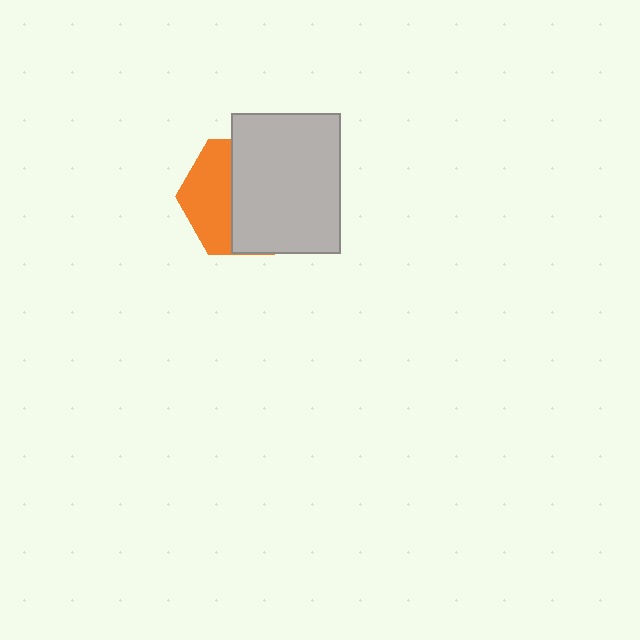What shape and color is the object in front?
The object in front is a light gray rectangle.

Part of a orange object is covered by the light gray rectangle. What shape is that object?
It is a hexagon.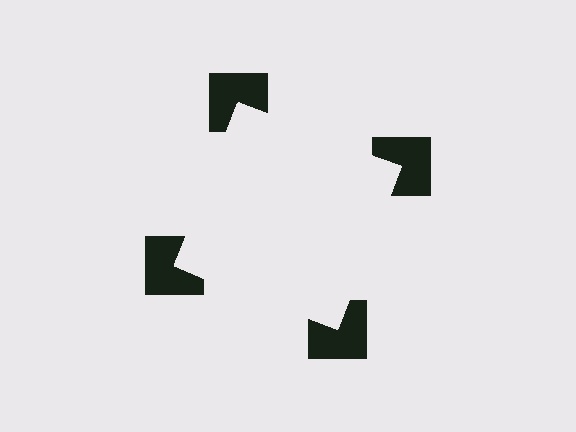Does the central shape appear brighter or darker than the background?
It typically appears slightly brighter than the background, even though no actual brightness change is drawn.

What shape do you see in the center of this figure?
An illusory square — its edges are inferred from the aligned wedge cuts in the notched squares, not physically drawn.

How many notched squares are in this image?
There are 4 — one at each vertex of the illusory square.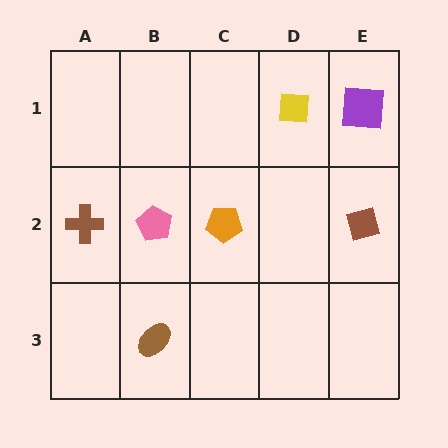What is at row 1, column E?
A purple square.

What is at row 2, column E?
A brown diamond.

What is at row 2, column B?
A pink pentagon.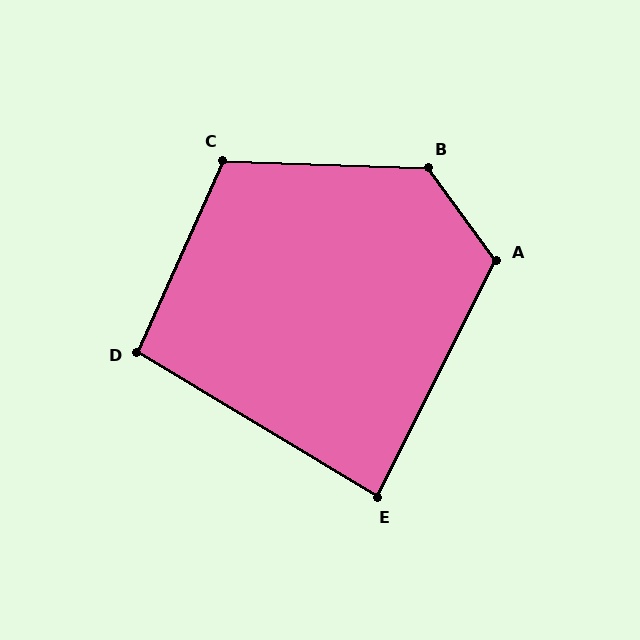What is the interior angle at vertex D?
Approximately 97 degrees (obtuse).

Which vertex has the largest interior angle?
B, at approximately 129 degrees.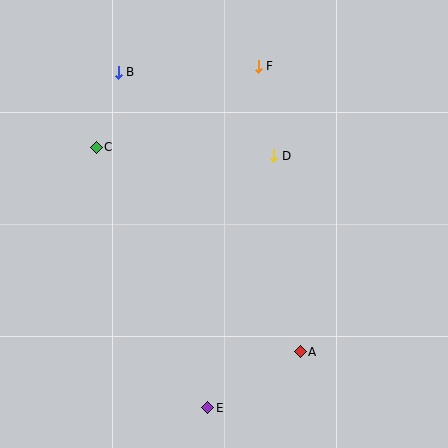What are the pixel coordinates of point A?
Point A is at (300, 352).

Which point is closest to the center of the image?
Point D at (274, 156) is closest to the center.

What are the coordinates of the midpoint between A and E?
The midpoint between A and E is at (254, 380).